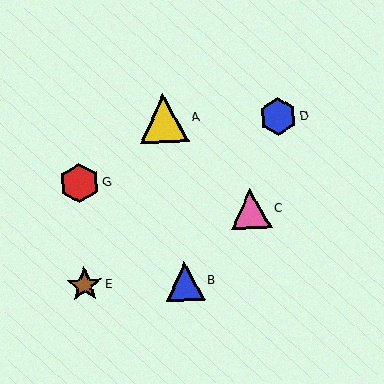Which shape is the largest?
The yellow triangle (labeled A) is the largest.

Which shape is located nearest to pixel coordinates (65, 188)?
The red hexagon (labeled G) at (79, 183) is nearest to that location.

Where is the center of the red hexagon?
The center of the red hexagon is at (79, 183).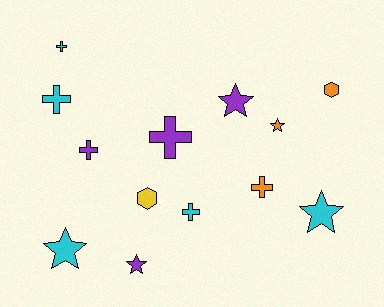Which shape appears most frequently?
Cross, with 6 objects.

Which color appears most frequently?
Cyan, with 5 objects.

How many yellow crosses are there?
There are no yellow crosses.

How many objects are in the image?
There are 13 objects.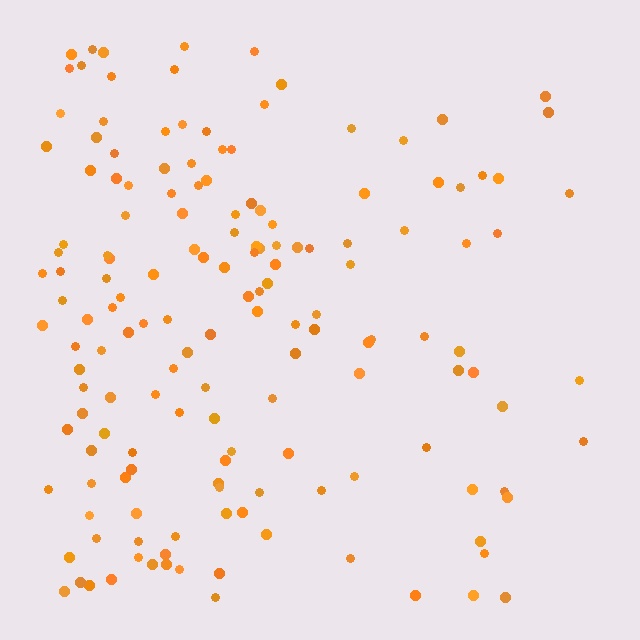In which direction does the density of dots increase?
From right to left, with the left side densest.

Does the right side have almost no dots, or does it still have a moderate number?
Still a moderate number, just noticeably fewer than the left.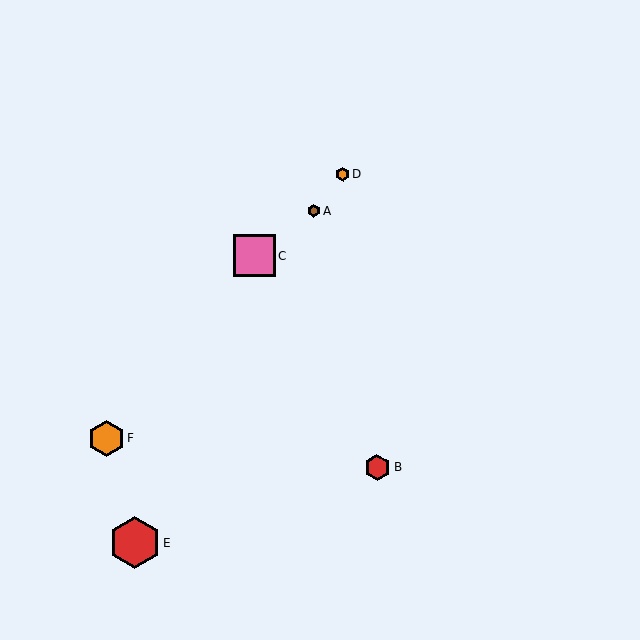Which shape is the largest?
The red hexagon (labeled E) is the largest.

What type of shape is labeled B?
Shape B is a red hexagon.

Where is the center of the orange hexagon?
The center of the orange hexagon is at (343, 174).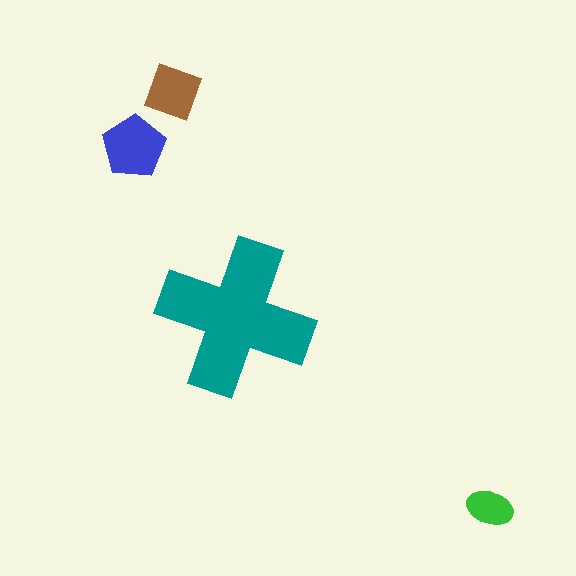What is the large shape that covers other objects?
A teal cross.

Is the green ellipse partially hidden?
No, the green ellipse is fully visible.